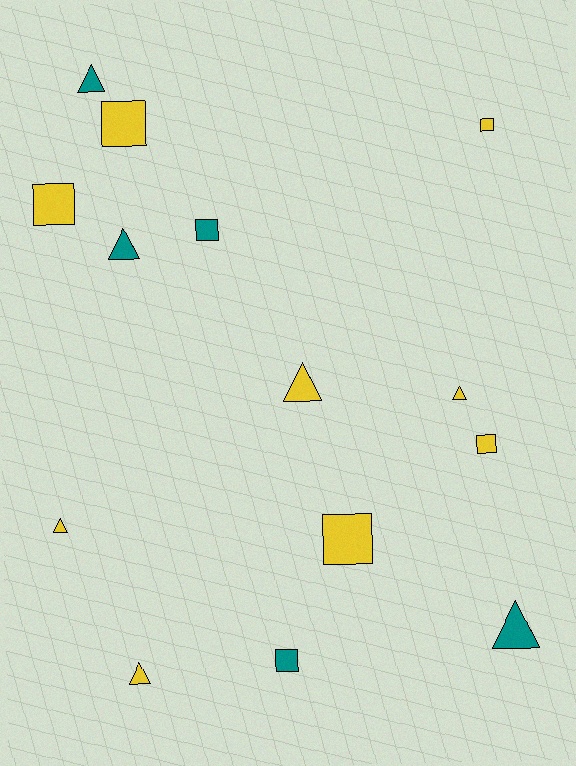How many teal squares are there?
There are 2 teal squares.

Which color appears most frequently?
Yellow, with 9 objects.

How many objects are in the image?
There are 14 objects.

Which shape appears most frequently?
Square, with 7 objects.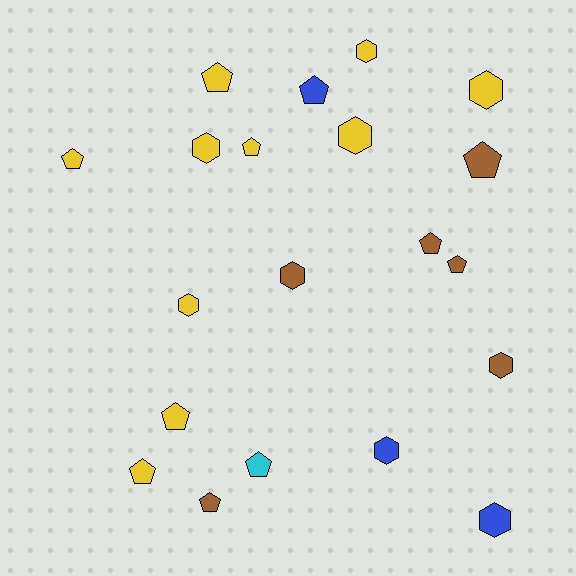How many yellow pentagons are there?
There are 5 yellow pentagons.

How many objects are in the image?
There are 20 objects.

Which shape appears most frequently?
Pentagon, with 11 objects.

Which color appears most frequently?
Yellow, with 10 objects.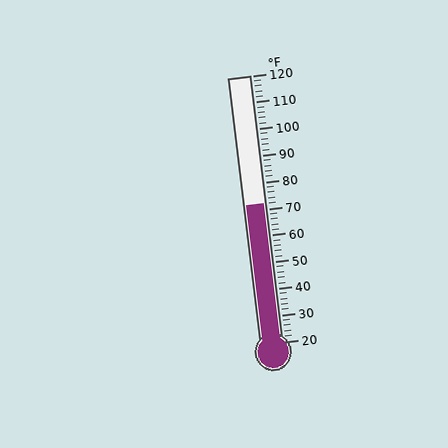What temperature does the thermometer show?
The thermometer shows approximately 72°F.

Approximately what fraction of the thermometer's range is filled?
The thermometer is filled to approximately 50% of its range.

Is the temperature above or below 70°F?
The temperature is above 70°F.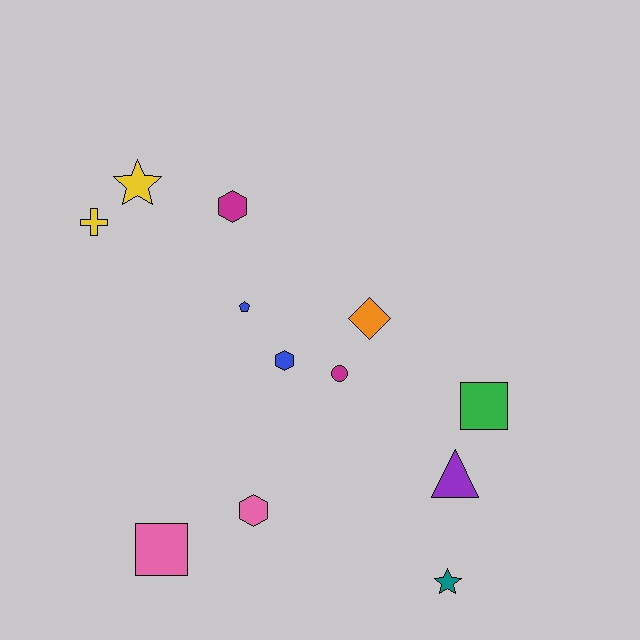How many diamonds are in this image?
There is 1 diamond.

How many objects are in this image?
There are 12 objects.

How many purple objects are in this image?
There is 1 purple object.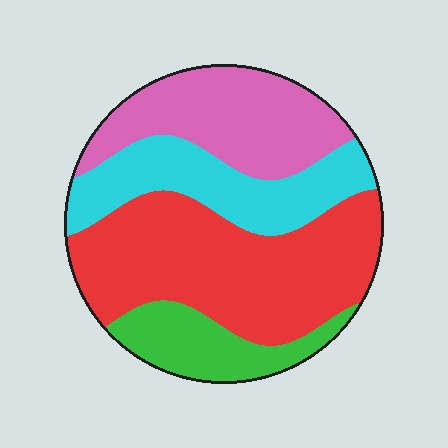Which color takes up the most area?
Red, at roughly 40%.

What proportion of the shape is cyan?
Cyan takes up about one fifth (1/5) of the shape.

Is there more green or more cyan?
Cyan.